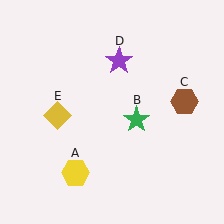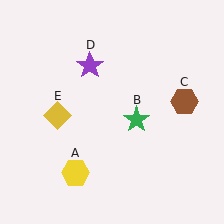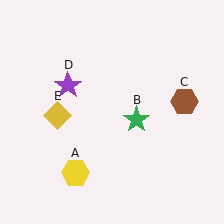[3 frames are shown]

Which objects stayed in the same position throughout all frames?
Yellow hexagon (object A) and green star (object B) and brown hexagon (object C) and yellow diamond (object E) remained stationary.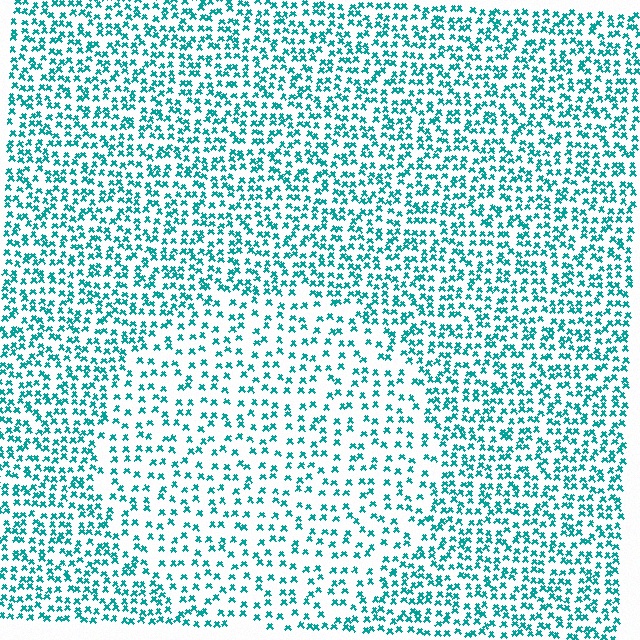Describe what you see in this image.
The image contains small teal elements arranged at two different densities. A circle-shaped region is visible where the elements are less densely packed than the surrounding area.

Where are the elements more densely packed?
The elements are more densely packed outside the circle boundary.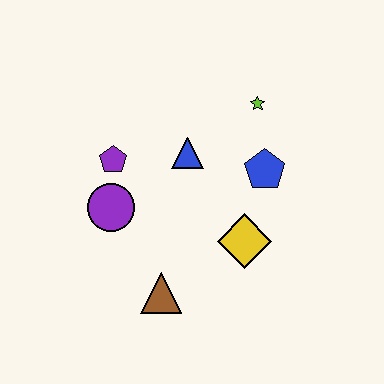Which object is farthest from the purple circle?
The lime star is farthest from the purple circle.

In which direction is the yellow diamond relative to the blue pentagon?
The yellow diamond is below the blue pentagon.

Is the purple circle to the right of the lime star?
No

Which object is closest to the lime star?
The blue pentagon is closest to the lime star.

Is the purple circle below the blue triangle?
Yes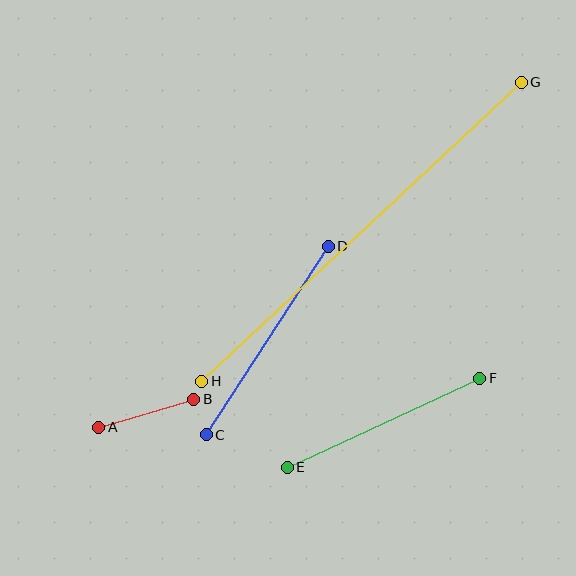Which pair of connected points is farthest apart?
Points G and H are farthest apart.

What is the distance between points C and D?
The distance is approximately 225 pixels.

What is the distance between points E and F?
The distance is approximately 212 pixels.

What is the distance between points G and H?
The distance is approximately 437 pixels.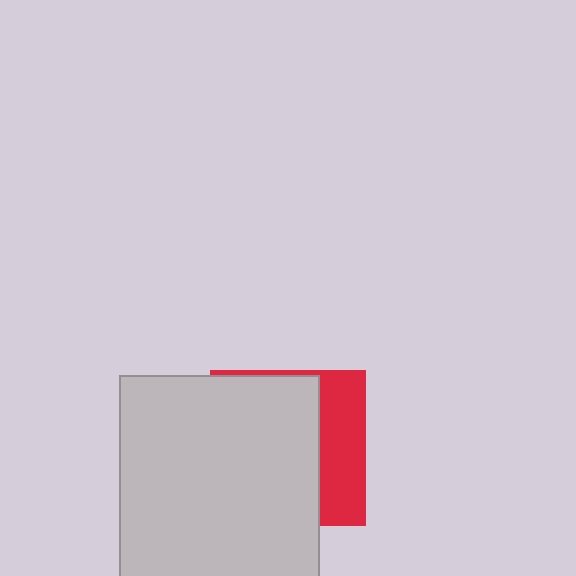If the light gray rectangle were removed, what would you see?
You would see the complete red square.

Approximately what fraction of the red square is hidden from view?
Roughly 68% of the red square is hidden behind the light gray rectangle.